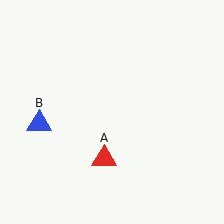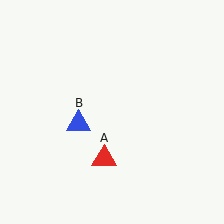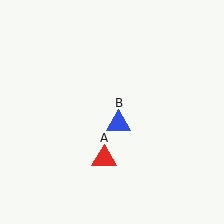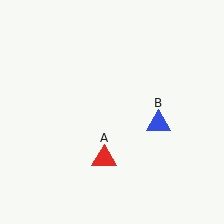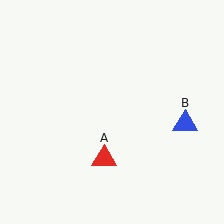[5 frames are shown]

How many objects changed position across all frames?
1 object changed position: blue triangle (object B).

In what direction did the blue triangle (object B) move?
The blue triangle (object B) moved right.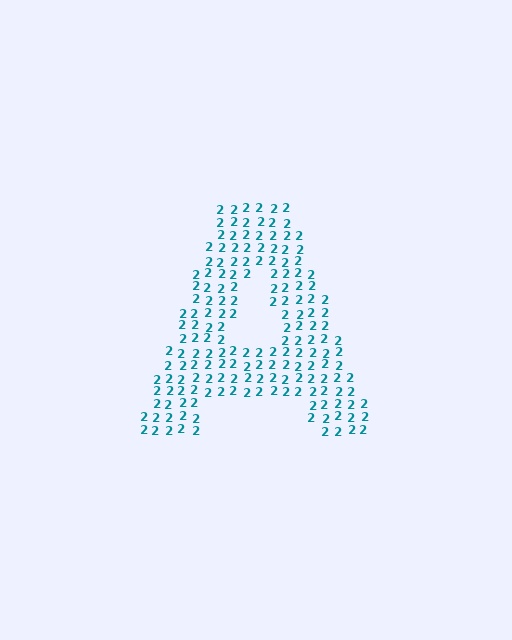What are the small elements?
The small elements are digit 2's.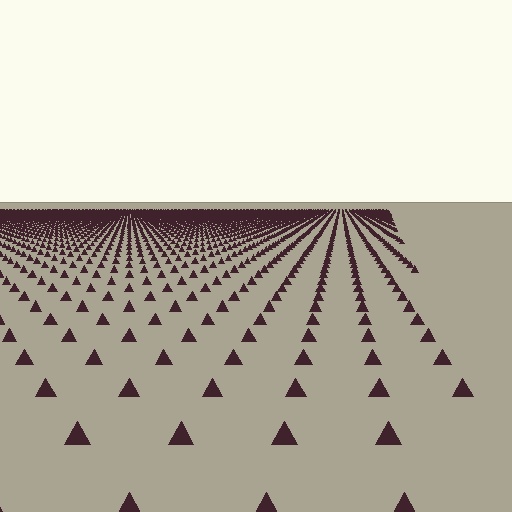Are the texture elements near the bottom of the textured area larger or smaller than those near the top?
Larger. Near the bottom, elements are closer to the viewer and appear at a bigger on-screen size.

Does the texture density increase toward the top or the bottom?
Density increases toward the top.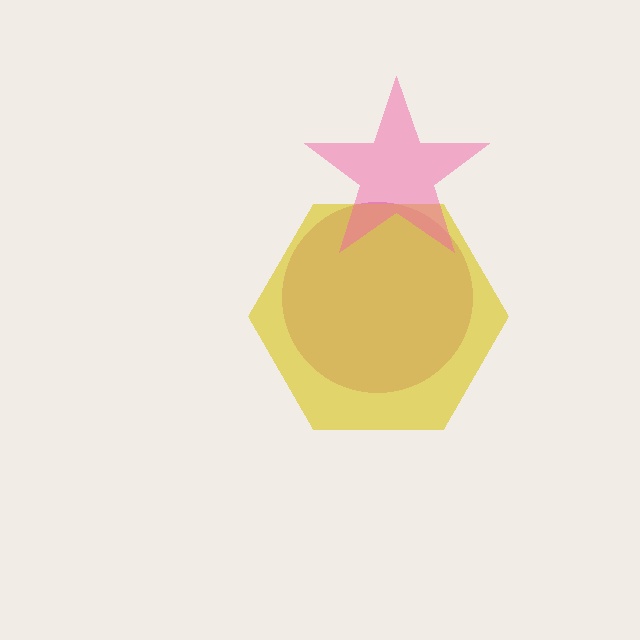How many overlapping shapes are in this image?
There are 3 overlapping shapes in the image.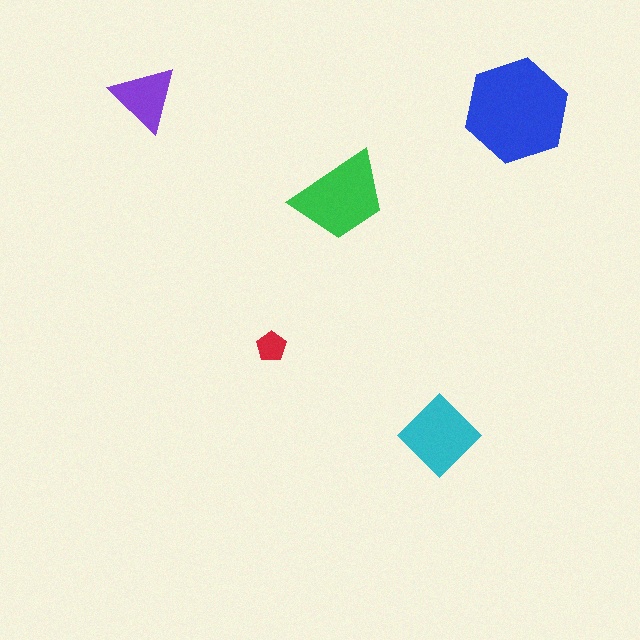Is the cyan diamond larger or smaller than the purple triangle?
Larger.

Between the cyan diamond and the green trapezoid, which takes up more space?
The green trapezoid.